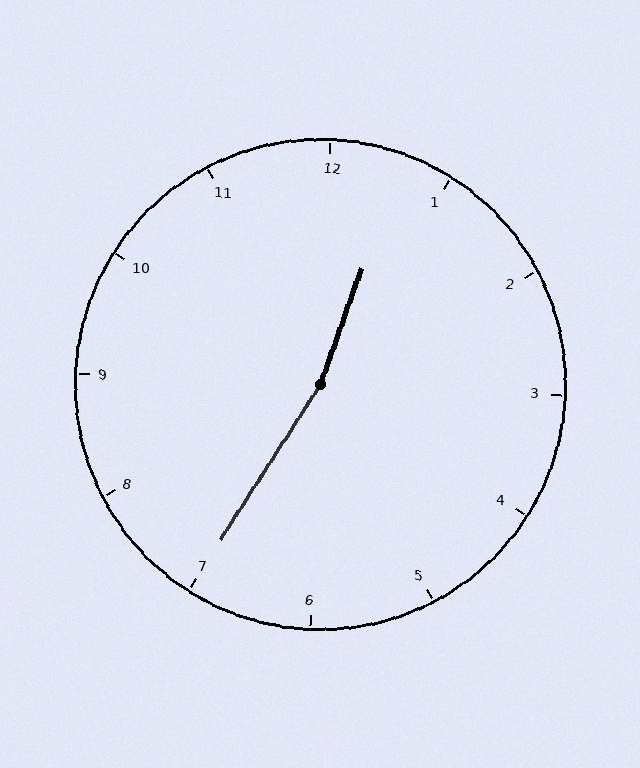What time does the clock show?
12:35.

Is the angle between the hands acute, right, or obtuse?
It is obtuse.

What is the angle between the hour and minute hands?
Approximately 168 degrees.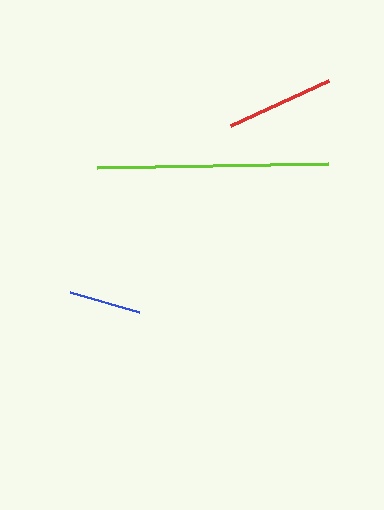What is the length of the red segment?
The red segment is approximately 108 pixels long.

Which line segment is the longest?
The lime line is the longest at approximately 231 pixels.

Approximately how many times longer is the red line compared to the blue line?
The red line is approximately 1.5 times the length of the blue line.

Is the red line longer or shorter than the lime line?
The lime line is longer than the red line.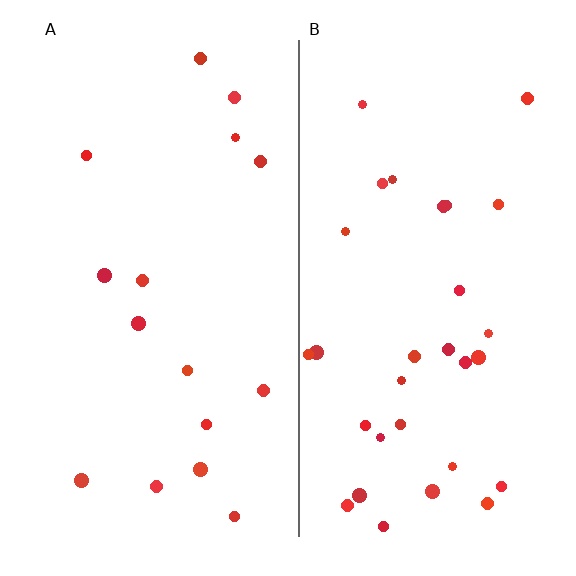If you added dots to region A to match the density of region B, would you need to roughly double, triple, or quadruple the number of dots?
Approximately double.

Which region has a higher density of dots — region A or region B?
B (the right).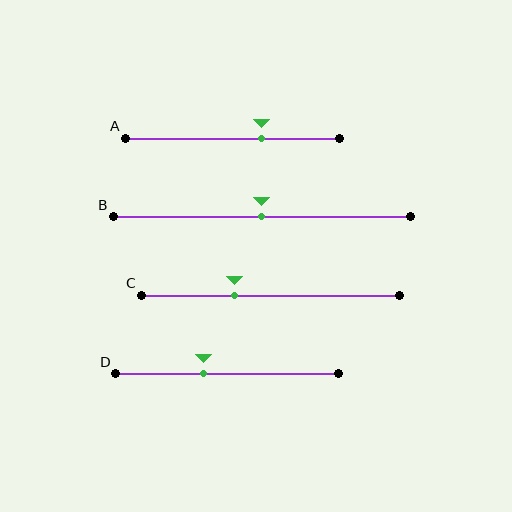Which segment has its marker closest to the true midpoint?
Segment B has its marker closest to the true midpoint.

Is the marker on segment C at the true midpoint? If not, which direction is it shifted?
No, the marker on segment C is shifted to the left by about 14% of the segment length.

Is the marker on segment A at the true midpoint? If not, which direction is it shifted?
No, the marker on segment A is shifted to the right by about 13% of the segment length.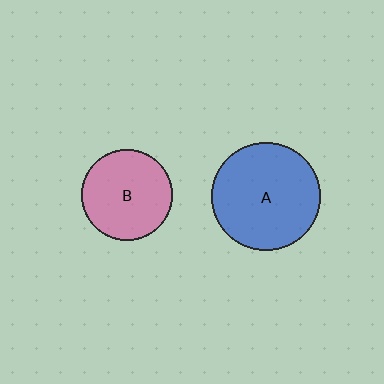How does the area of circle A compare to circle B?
Approximately 1.4 times.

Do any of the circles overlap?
No, none of the circles overlap.